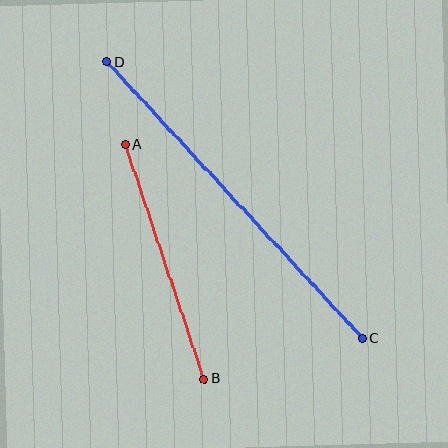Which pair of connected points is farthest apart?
Points C and D are farthest apart.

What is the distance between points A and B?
The distance is approximately 248 pixels.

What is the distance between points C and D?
The distance is approximately 377 pixels.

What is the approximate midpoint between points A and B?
The midpoint is at approximately (165, 262) pixels.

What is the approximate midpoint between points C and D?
The midpoint is at approximately (235, 200) pixels.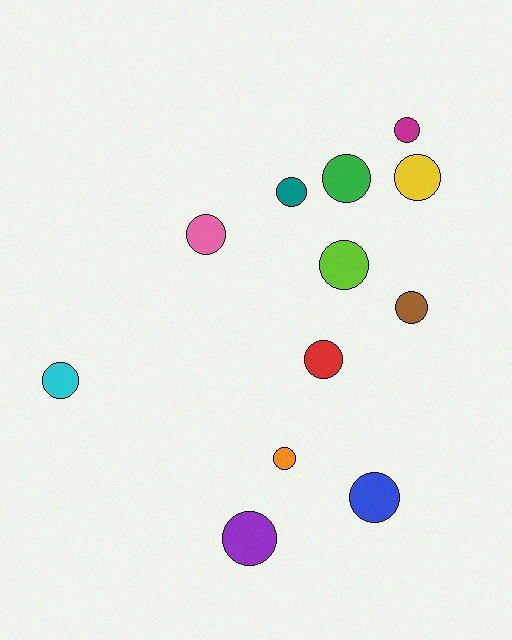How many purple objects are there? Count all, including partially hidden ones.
There is 1 purple object.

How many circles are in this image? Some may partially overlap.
There are 12 circles.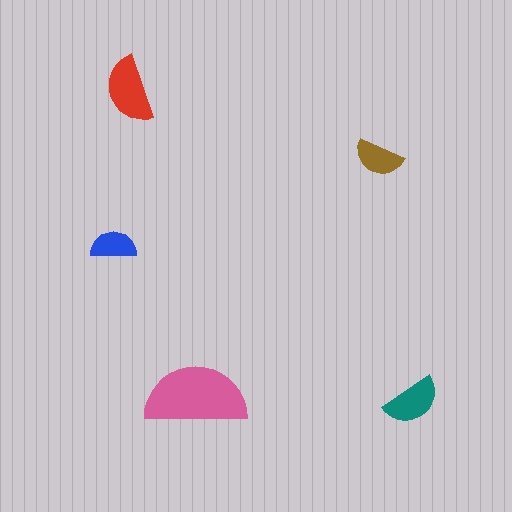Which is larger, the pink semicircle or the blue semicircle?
The pink one.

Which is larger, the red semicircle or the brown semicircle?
The red one.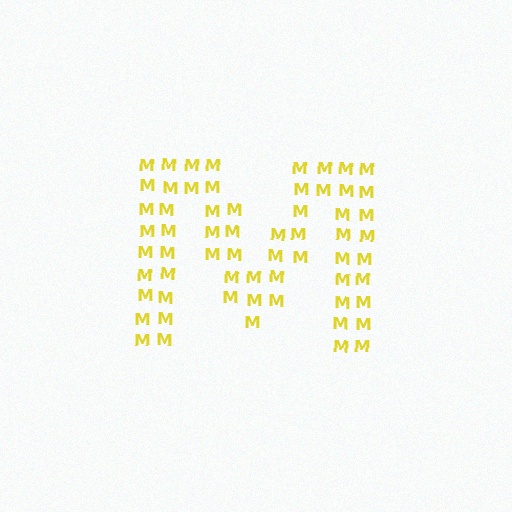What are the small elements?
The small elements are letter M's.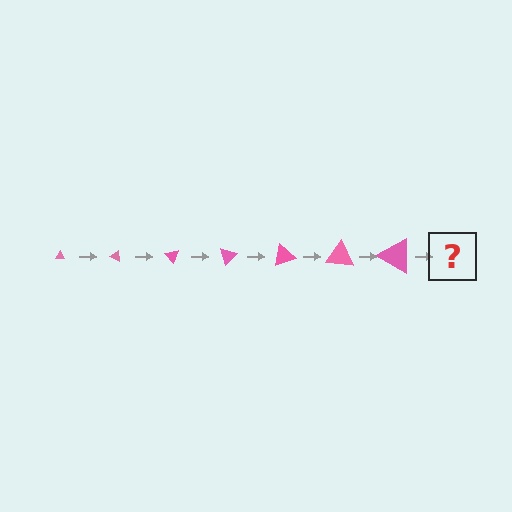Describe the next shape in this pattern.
It should be a triangle, larger than the previous one and rotated 175 degrees from the start.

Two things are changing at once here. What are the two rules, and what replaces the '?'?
The two rules are that the triangle grows larger each step and it rotates 25 degrees each step. The '?' should be a triangle, larger than the previous one and rotated 175 degrees from the start.